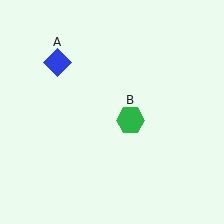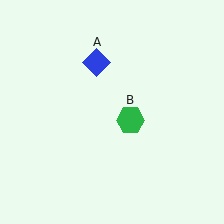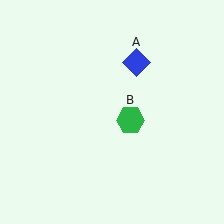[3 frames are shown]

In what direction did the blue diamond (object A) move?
The blue diamond (object A) moved right.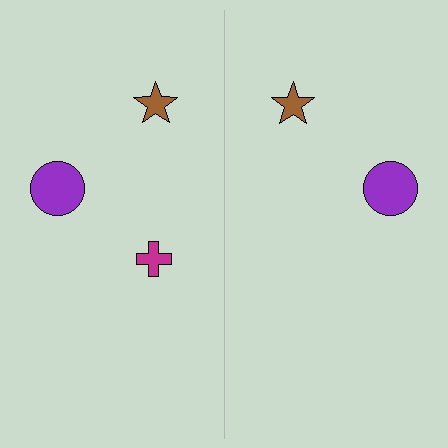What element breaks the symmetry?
A magenta cross is missing from the right side.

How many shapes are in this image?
There are 5 shapes in this image.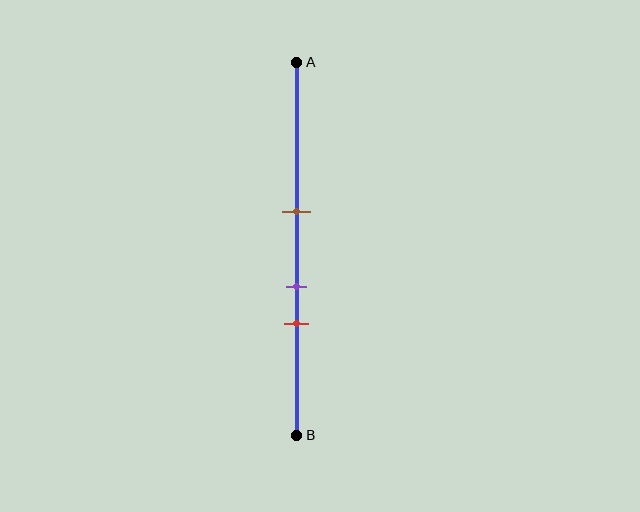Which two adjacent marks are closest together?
The purple and red marks are the closest adjacent pair.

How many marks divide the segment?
There are 3 marks dividing the segment.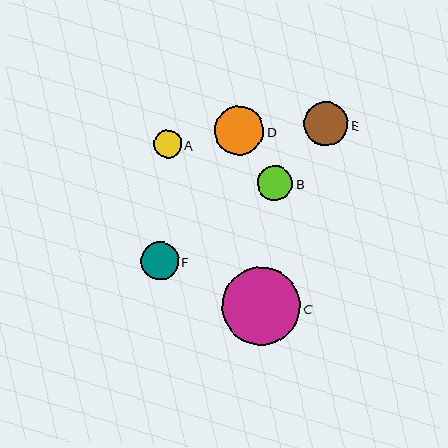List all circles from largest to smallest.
From largest to smallest: C, D, E, F, B, A.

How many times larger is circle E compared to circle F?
Circle E is approximately 1.2 times the size of circle F.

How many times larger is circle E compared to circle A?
Circle E is approximately 1.6 times the size of circle A.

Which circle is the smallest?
Circle A is the smallest with a size of approximately 28 pixels.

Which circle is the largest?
Circle C is the largest with a size of approximately 78 pixels.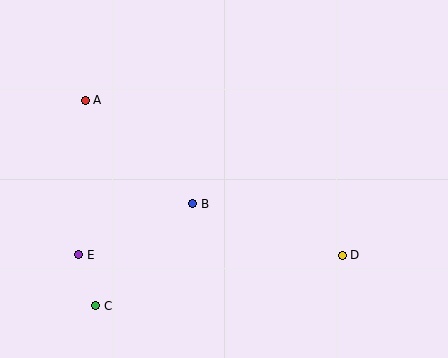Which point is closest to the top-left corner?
Point A is closest to the top-left corner.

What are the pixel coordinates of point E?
Point E is at (79, 255).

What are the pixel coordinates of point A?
Point A is at (85, 100).